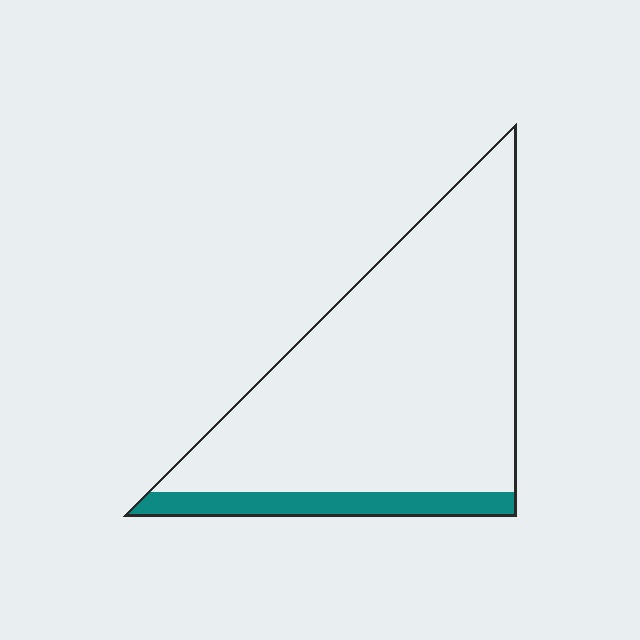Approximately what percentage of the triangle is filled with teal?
Approximately 10%.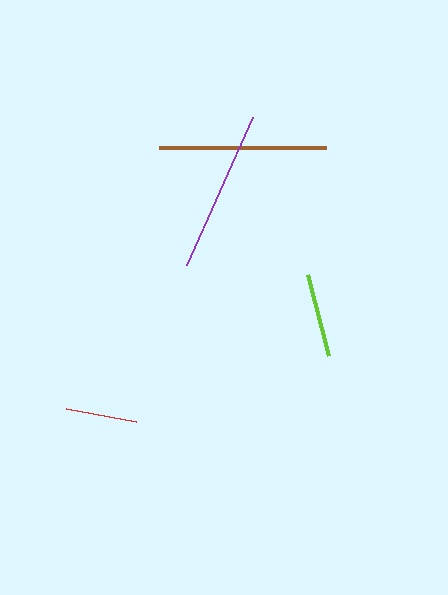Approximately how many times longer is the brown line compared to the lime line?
The brown line is approximately 2.0 times the length of the lime line.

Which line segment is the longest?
The brown line is the longest at approximately 168 pixels.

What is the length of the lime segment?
The lime segment is approximately 84 pixels long.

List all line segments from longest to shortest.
From longest to shortest: brown, purple, lime, red.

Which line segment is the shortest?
The red line is the shortest at approximately 71 pixels.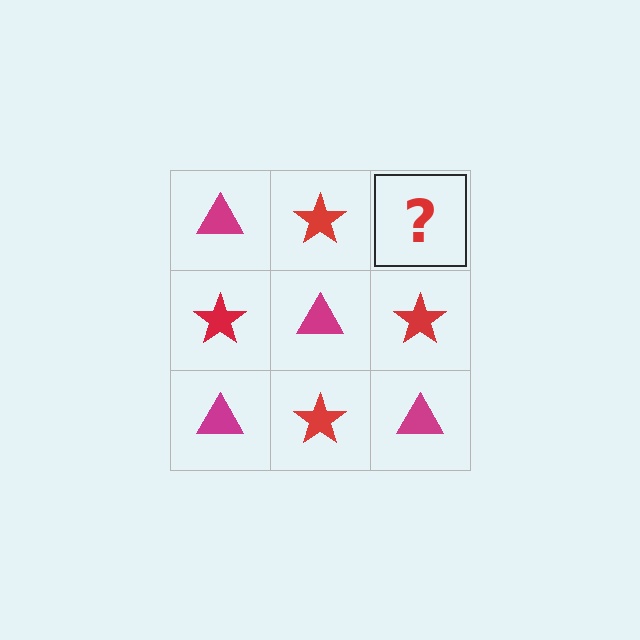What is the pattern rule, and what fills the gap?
The rule is that it alternates magenta triangle and red star in a checkerboard pattern. The gap should be filled with a magenta triangle.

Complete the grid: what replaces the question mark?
The question mark should be replaced with a magenta triangle.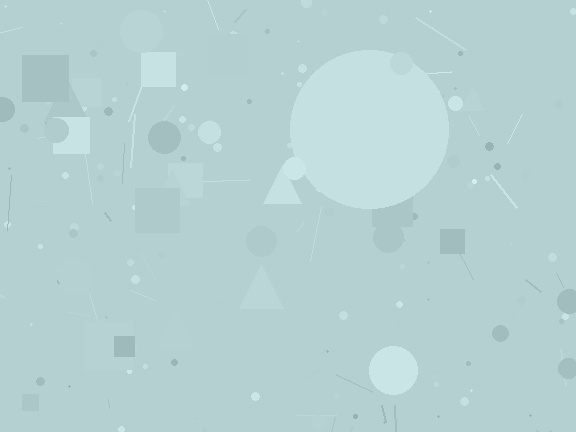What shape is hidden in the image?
A circle is hidden in the image.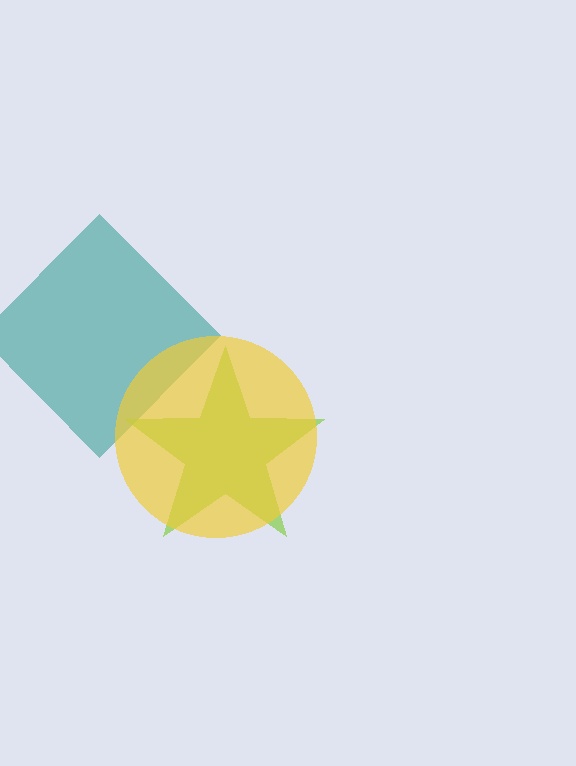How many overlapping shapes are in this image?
There are 3 overlapping shapes in the image.